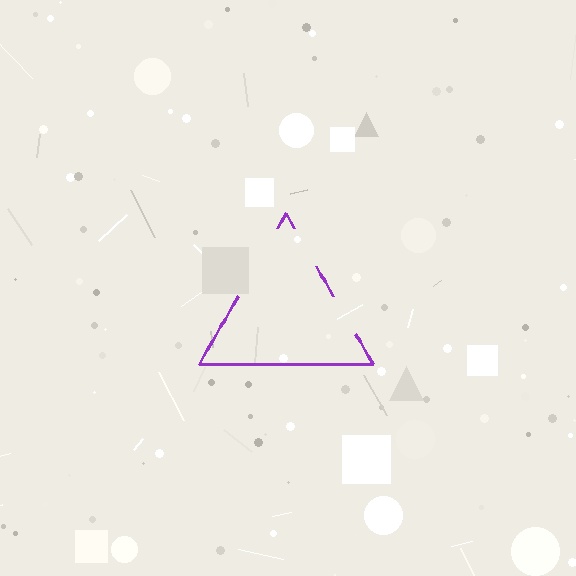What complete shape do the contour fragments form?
The contour fragments form a triangle.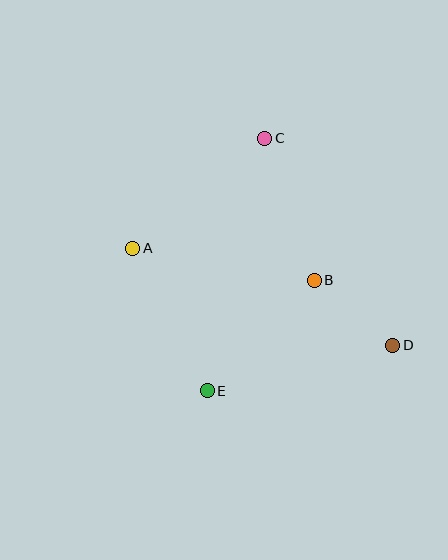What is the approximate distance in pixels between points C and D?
The distance between C and D is approximately 243 pixels.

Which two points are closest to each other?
Points B and D are closest to each other.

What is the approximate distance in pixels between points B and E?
The distance between B and E is approximately 154 pixels.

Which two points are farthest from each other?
Points A and D are farthest from each other.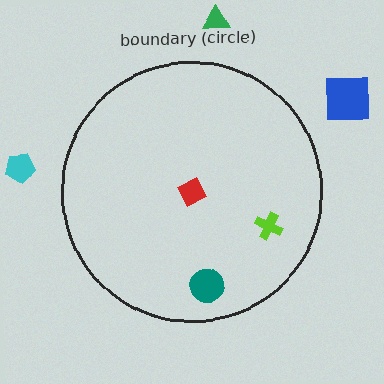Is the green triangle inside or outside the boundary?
Outside.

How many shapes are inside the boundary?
3 inside, 3 outside.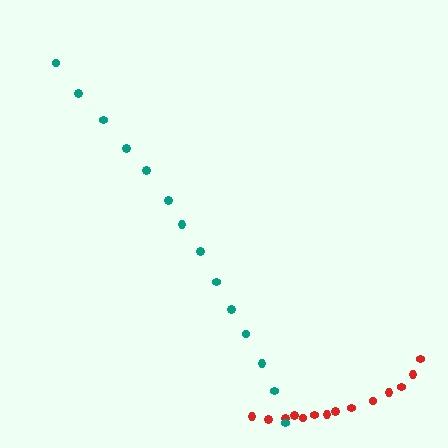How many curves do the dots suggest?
There are 2 distinct paths.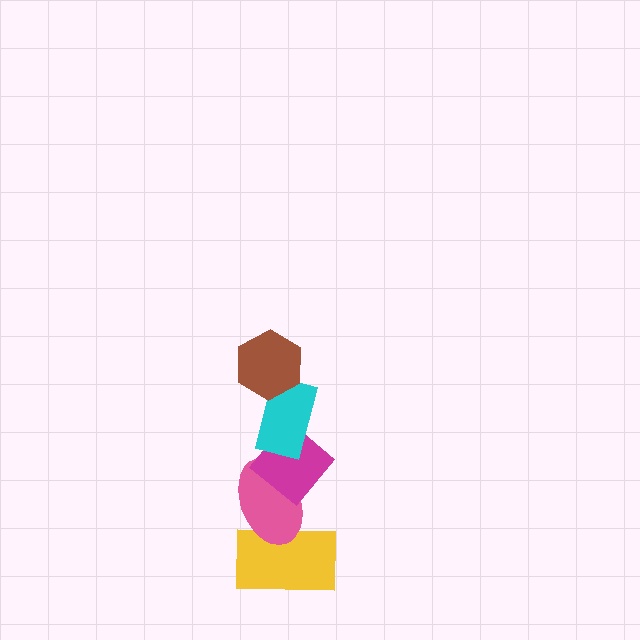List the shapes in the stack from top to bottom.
From top to bottom: the brown hexagon, the cyan rectangle, the magenta diamond, the pink ellipse, the yellow rectangle.